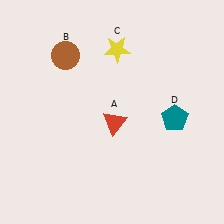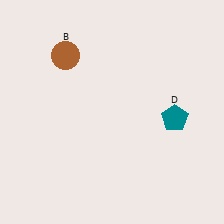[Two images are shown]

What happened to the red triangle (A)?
The red triangle (A) was removed in Image 2. It was in the bottom-right area of Image 1.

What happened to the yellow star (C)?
The yellow star (C) was removed in Image 2. It was in the top-right area of Image 1.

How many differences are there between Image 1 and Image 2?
There are 2 differences between the two images.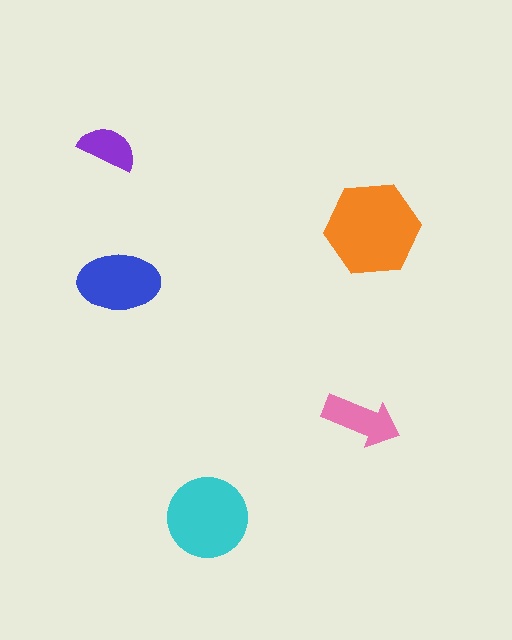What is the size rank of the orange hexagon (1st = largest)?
1st.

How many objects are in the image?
There are 5 objects in the image.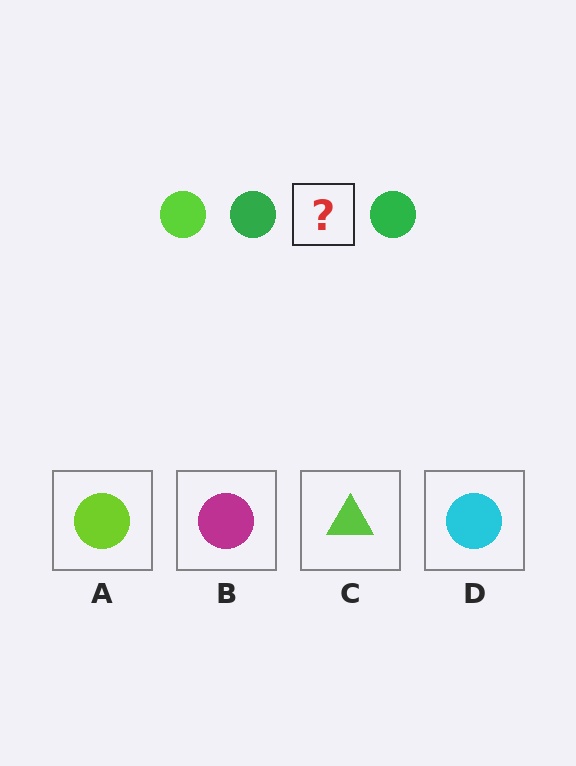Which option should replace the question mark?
Option A.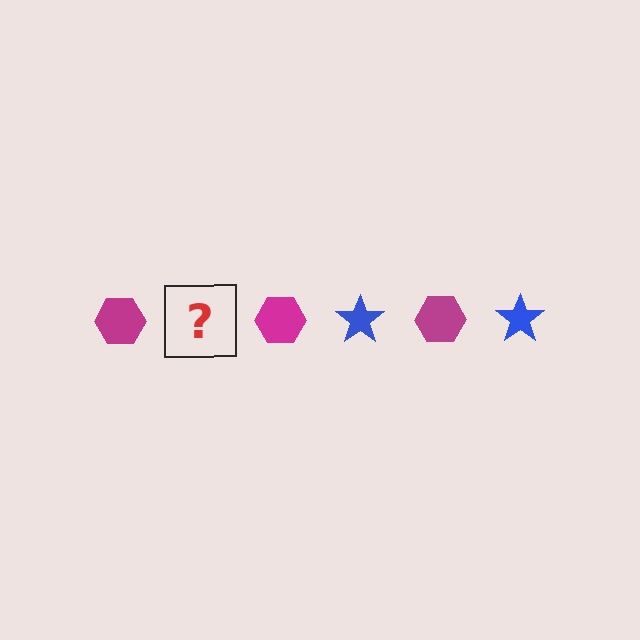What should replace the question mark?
The question mark should be replaced with a blue star.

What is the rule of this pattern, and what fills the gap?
The rule is that the pattern alternates between magenta hexagon and blue star. The gap should be filled with a blue star.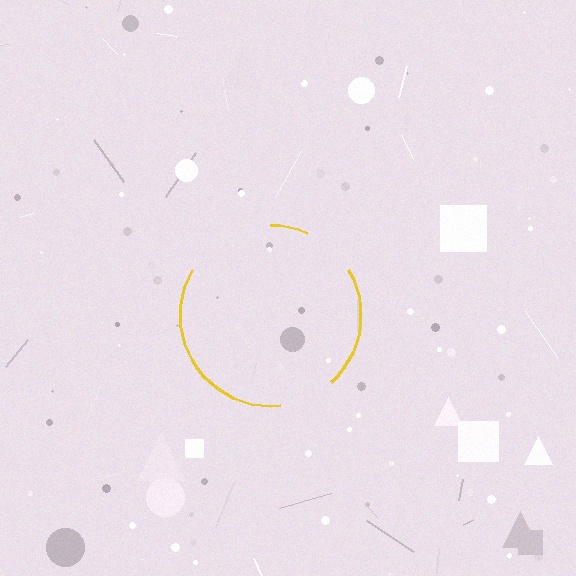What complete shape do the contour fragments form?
The contour fragments form a circle.